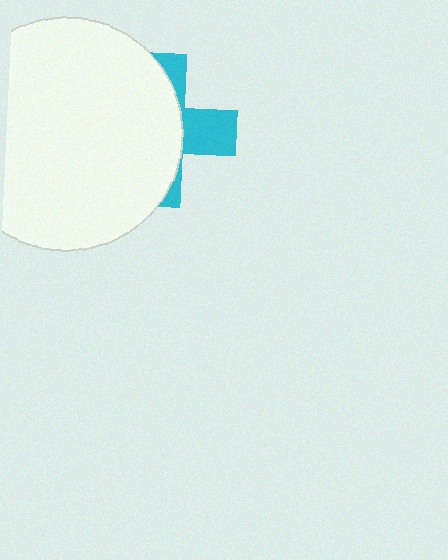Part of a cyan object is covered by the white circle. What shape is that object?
It is a cross.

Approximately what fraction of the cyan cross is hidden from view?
Roughly 68% of the cyan cross is hidden behind the white circle.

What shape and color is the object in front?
The object in front is a white circle.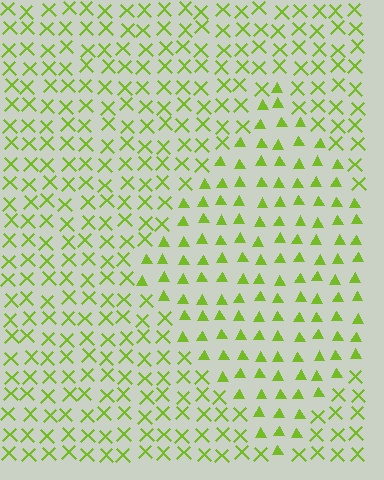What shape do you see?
I see a diamond.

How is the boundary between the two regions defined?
The boundary is defined by a change in element shape: triangles inside vs. X marks outside. All elements share the same color and spacing.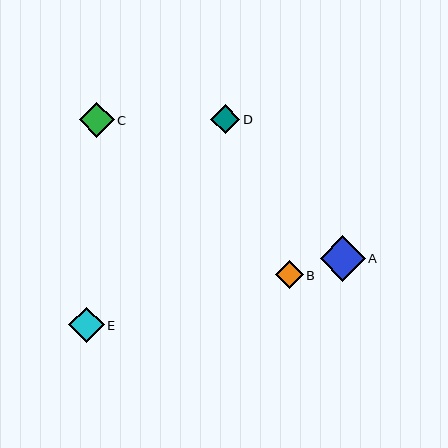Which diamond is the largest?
Diamond A is the largest with a size of approximately 45 pixels.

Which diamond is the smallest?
Diamond B is the smallest with a size of approximately 28 pixels.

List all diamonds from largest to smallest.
From largest to smallest: A, E, C, D, B.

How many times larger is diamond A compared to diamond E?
Diamond A is approximately 1.3 times the size of diamond E.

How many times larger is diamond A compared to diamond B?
Diamond A is approximately 1.6 times the size of diamond B.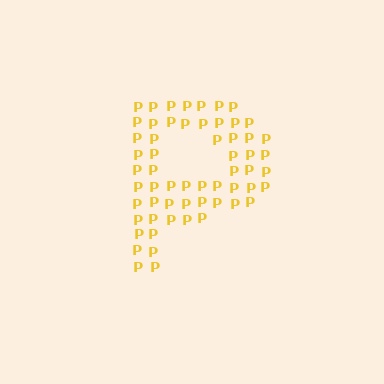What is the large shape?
The large shape is the letter P.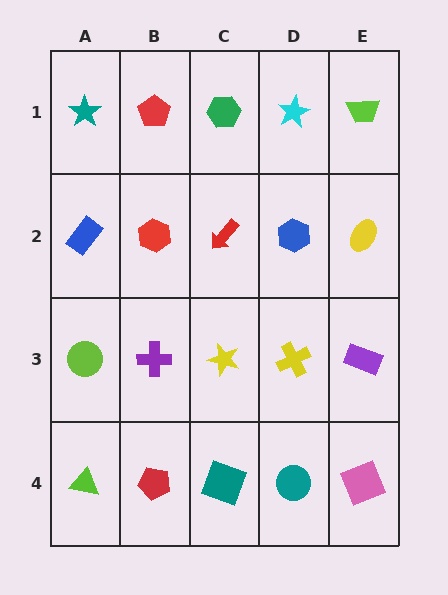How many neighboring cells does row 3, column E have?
3.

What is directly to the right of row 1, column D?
A lime trapezoid.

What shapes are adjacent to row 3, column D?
A blue hexagon (row 2, column D), a teal circle (row 4, column D), a yellow star (row 3, column C), a purple rectangle (row 3, column E).